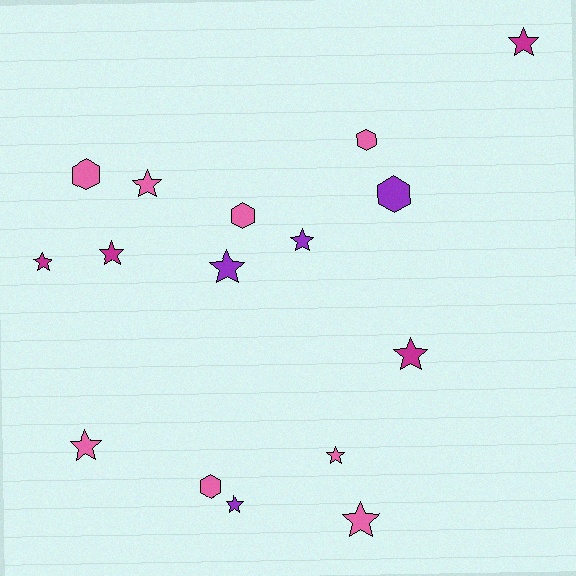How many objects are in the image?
There are 16 objects.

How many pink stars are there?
There are 4 pink stars.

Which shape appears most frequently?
Star, with 11 objects.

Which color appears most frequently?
Pink, with 8 objects.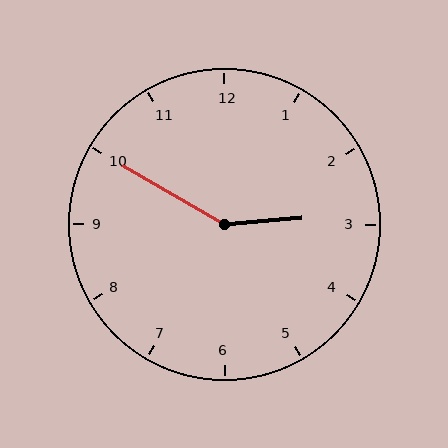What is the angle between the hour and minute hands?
Approximately 145 degrees.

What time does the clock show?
2:50.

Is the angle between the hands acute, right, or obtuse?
It is obtuse.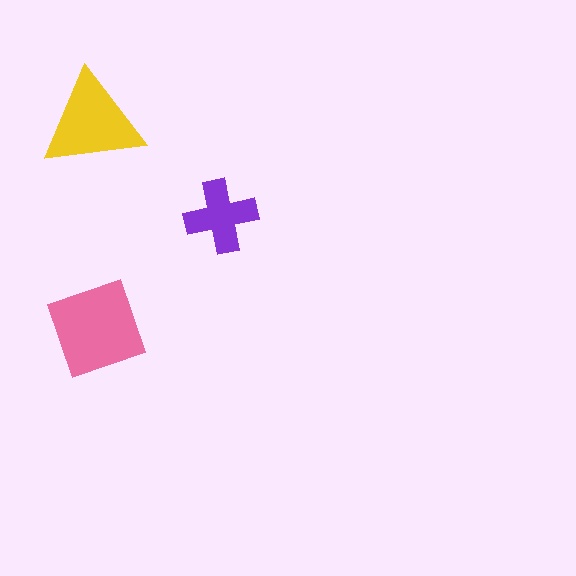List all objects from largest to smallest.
The pink diamond, the yellow triangle, the purple cross.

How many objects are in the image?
There are 3 objects in the image.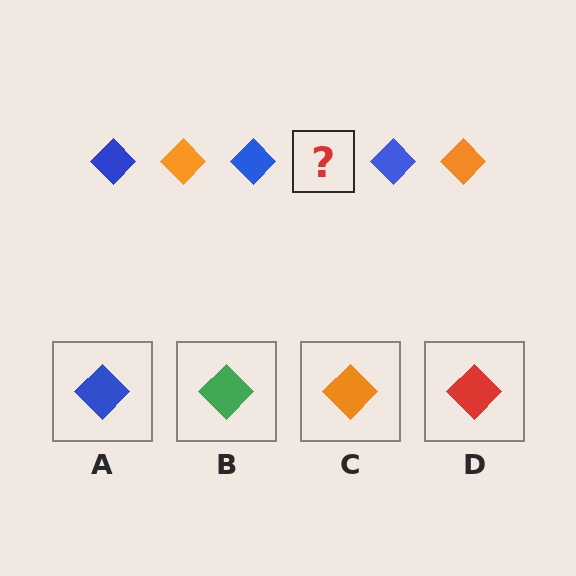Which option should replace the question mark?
Option C.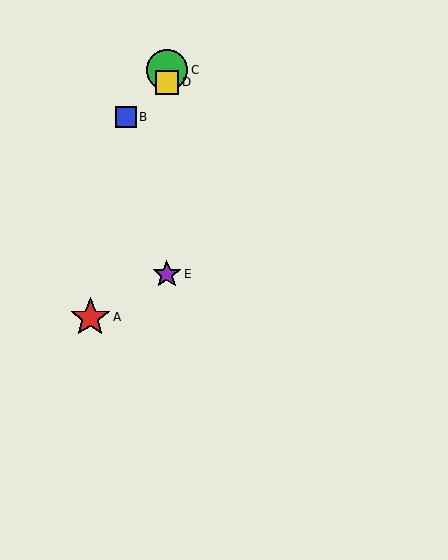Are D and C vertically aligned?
Yes, both are at x≈167.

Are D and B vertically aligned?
No, D is at x≈167 and B is at x≈126.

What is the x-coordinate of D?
Object D is at x≈167.